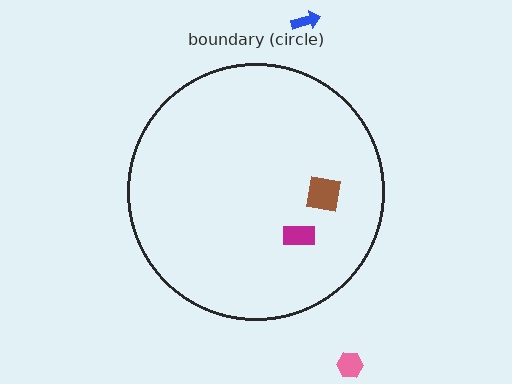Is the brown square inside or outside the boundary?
Inside.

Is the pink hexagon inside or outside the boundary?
Outside.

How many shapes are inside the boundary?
2 inside, 2 outside.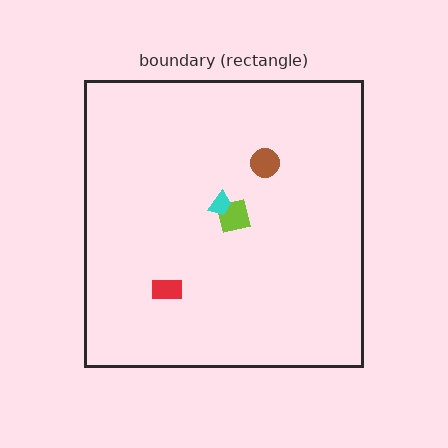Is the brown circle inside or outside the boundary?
Inside.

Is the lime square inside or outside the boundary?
Inside.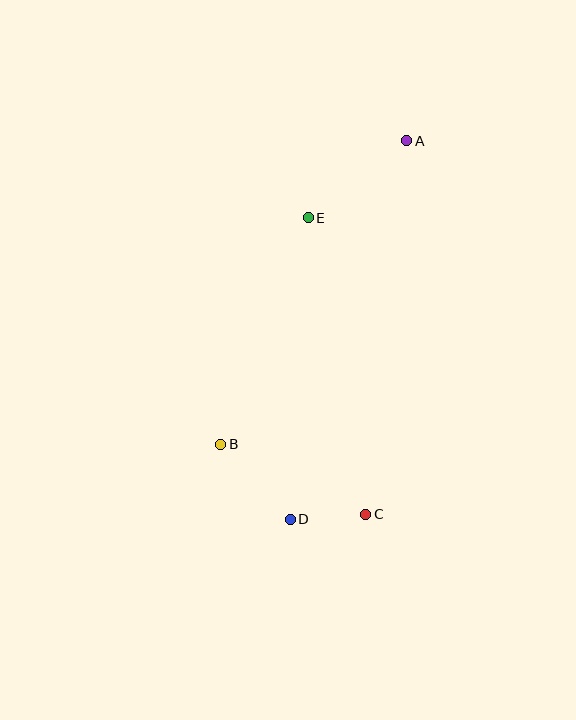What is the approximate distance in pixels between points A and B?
The distance between A and B is approximately 356 pixels.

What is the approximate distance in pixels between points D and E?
The distance between D and E is approximately 302 pixels.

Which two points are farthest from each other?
Points A and D are farthest from each other.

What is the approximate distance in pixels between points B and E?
The distance between B and E is approximately 243 pixels.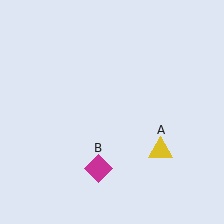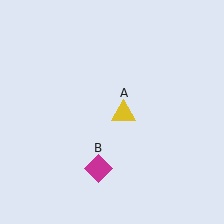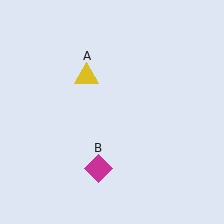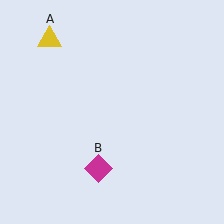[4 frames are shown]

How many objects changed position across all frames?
1 object changed position: yellow triangle (object A).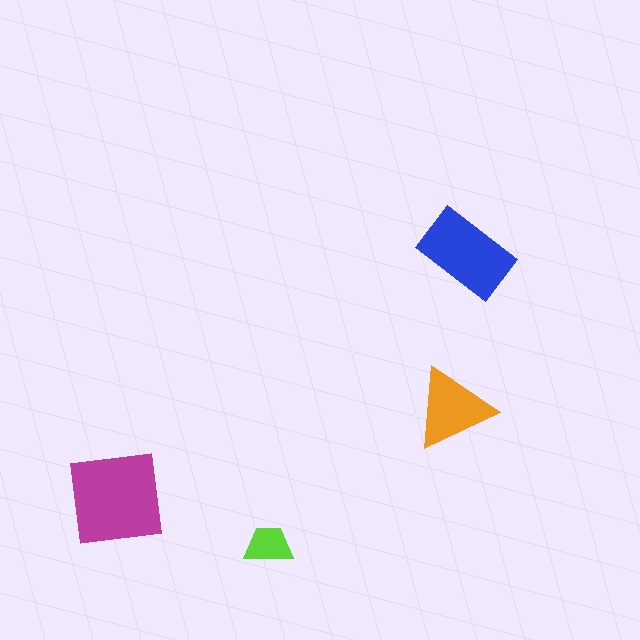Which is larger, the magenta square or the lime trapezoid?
The magenta square.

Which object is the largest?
The magenta square.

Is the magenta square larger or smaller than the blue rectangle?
Larger.